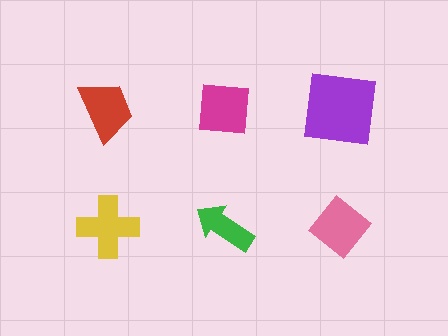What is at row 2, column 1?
A yellow cross.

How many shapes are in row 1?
3 shapes.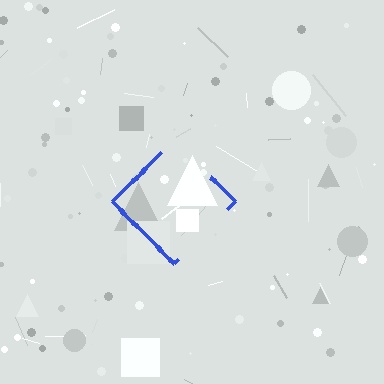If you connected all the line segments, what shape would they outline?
They would outline a diamond.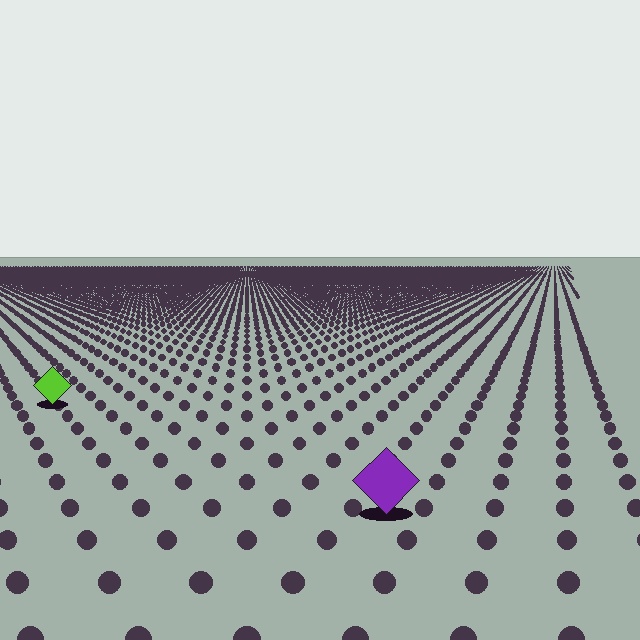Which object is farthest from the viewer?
The lime diamond is farthest from the viewer. It appears smaller and the ground texture around it is denser.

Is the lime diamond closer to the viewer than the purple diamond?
No. The purple diamond is closer — you can tell from the texture gradient: the ground texture is coarser near it.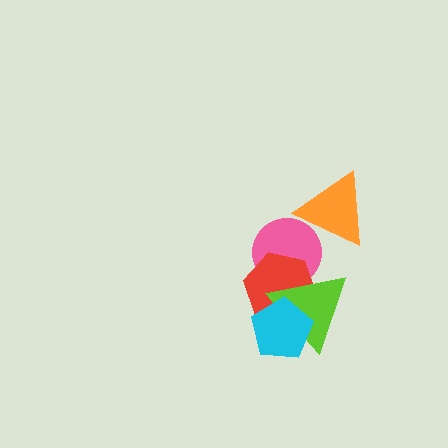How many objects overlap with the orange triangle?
1 object overlaps with the orange triangle.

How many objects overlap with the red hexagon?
3 objects overlap with the red hexagon.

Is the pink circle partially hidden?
Yes, it is partially covered by another shape.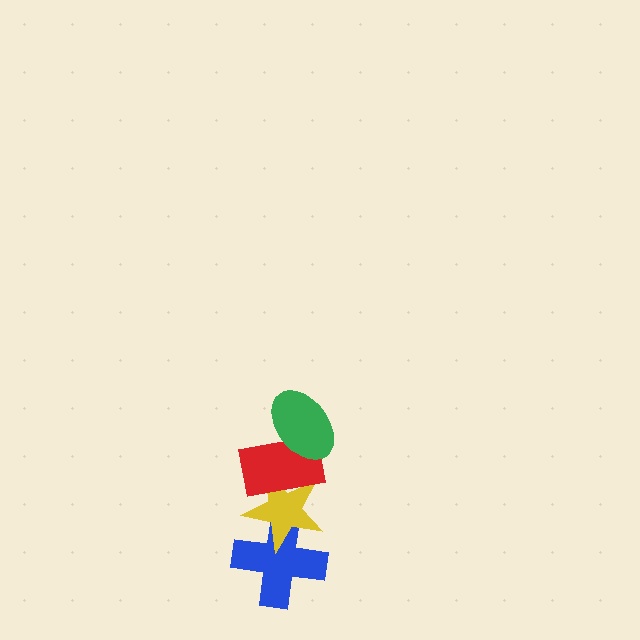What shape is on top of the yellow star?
The red rectangle is on top of the yellow star.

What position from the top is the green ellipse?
The green ellipse is 1st from the top.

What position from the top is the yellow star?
The yellow star is 3rd from the top.